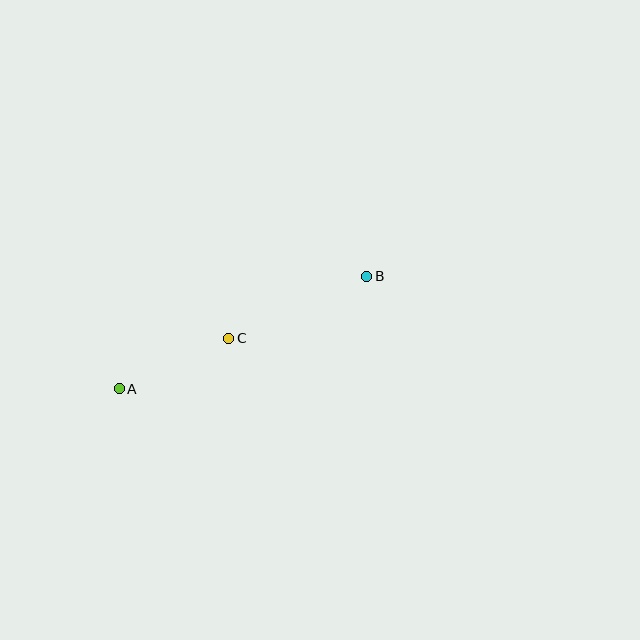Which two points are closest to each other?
Points A and C are closest to each other.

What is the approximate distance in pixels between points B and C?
The distance between B and C is approximately 151 pixels.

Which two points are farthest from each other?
Points A and B are farthest from each other.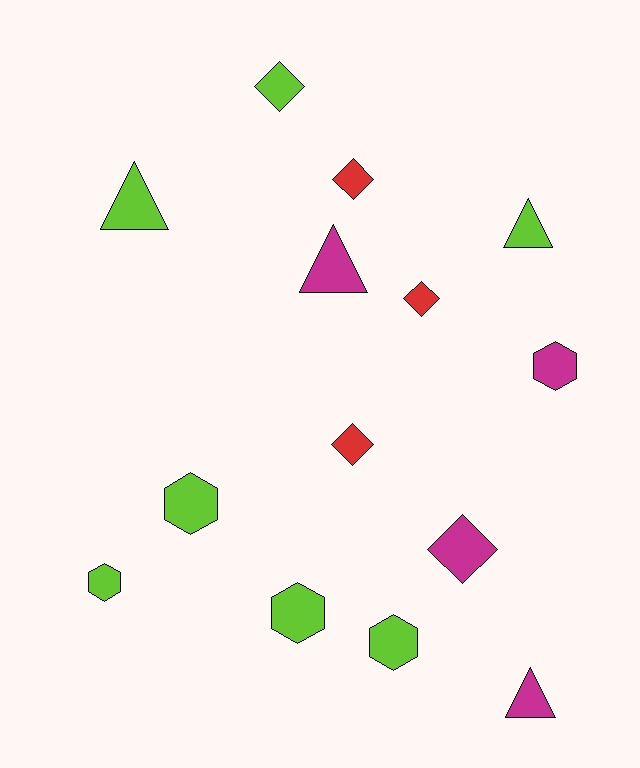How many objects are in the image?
There are 14 objects.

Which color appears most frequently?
Lime, with 7 objects.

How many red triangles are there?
There are no red triangles.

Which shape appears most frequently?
Diamond, with 5 objects.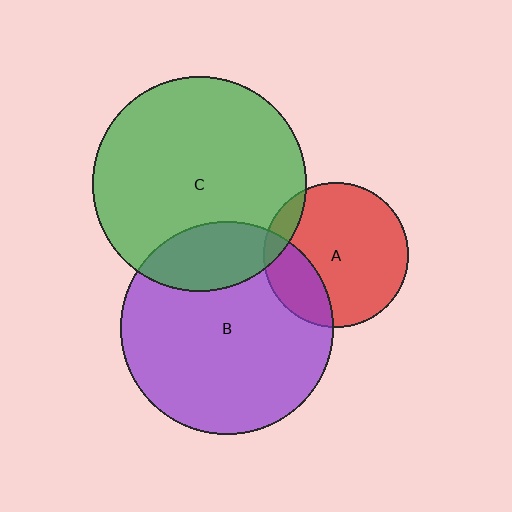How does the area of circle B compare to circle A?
Approximately 2.1 times.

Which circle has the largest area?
Circle C (green).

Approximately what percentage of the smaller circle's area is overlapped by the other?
Approximately 25%.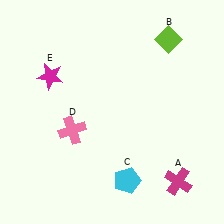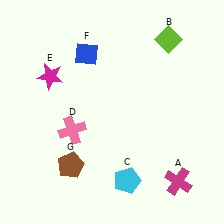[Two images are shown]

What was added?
A blue diamond (F), a brown pentagon (G) were added in Image 2.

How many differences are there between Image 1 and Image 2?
There are 2 differences between the two images.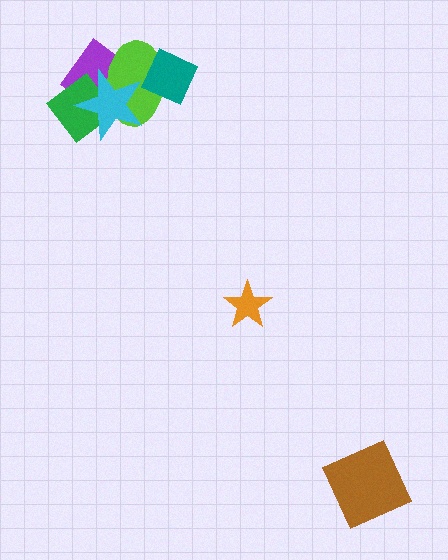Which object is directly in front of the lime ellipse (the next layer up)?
The green diamond is directly in front of the lime ellipse.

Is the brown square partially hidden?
No, no other shape covers it.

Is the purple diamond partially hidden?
Yes, it is partially covered by another shape.